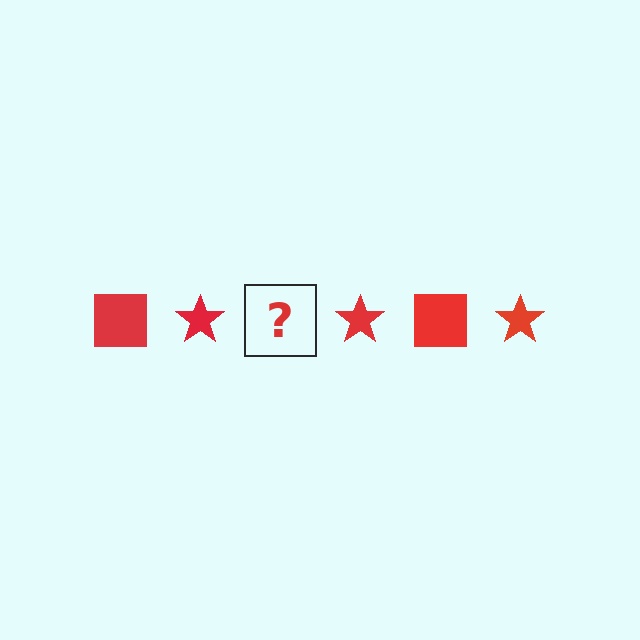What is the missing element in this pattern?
The missing element is a red square.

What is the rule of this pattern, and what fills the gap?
The rule is that the pattern cycles through square, star shapes in red. The gap should be filled with a red square.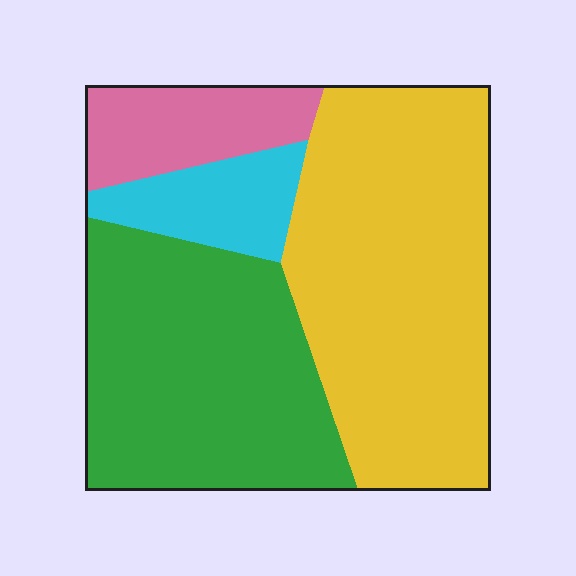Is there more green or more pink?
Green.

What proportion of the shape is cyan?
Cyan takes up about one tenth (1/10) of the shape.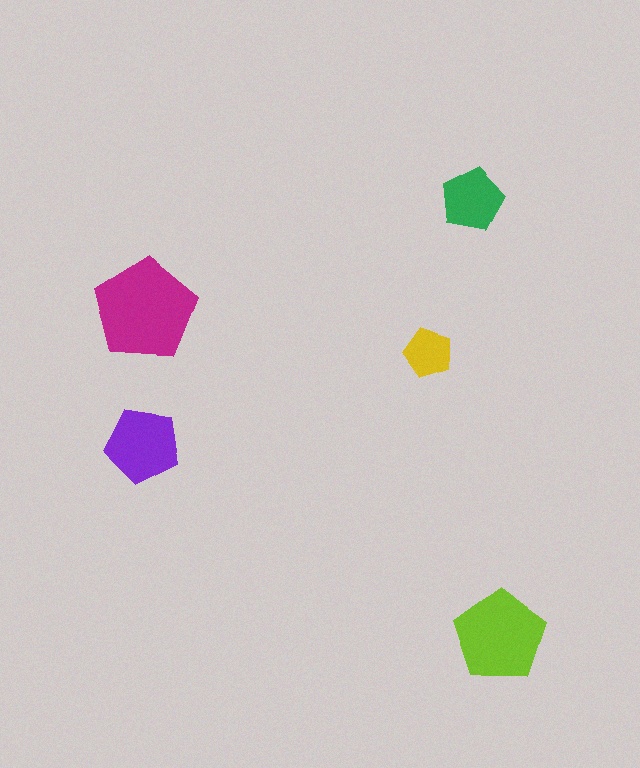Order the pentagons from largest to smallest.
the magenta one, the lime one, the purple one, the green one, the yellow one.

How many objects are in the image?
There are 5 objects in the image.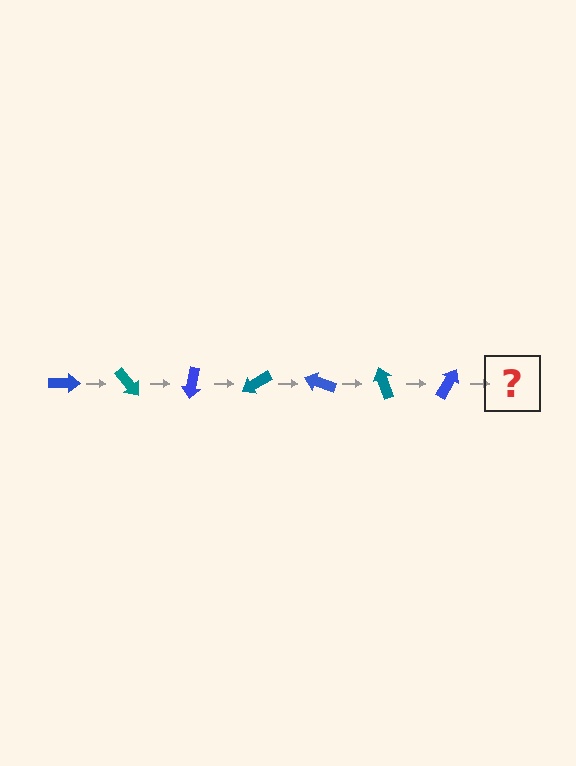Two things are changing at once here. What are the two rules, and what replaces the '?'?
The two rules are that it rotates 50 degrees each step and the color cycles through blue and teal. The '?' should be a teal arrow, rotated 350 degrees from the start.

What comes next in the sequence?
The next element should be a teal arrow, rotated 350 degrees from the start.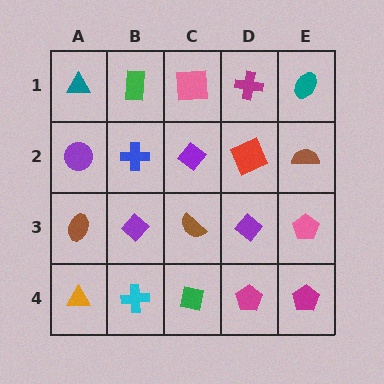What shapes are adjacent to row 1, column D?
A red square (row 2, column D), a pink square (row 1, column C), a teal ellipse (row 1, column E).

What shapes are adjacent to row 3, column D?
A red square (row 2, column D), a magenta pentagon (row 4, column D), a brown semicircle (row 3, column C), a pink pentagon (row 3, column E).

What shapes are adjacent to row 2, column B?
A green rectangle (row 1, column B), a purple diamond (row 3, column B), a purple circle (row 2, column A), a purple diamond (row 2, column C).